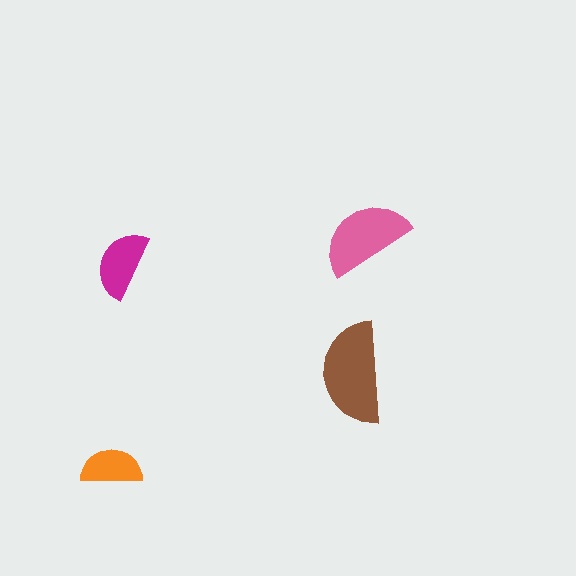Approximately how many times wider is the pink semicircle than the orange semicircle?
About 1.5 times wider.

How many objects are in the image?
There are 4 objects in the image.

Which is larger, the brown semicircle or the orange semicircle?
The brown one.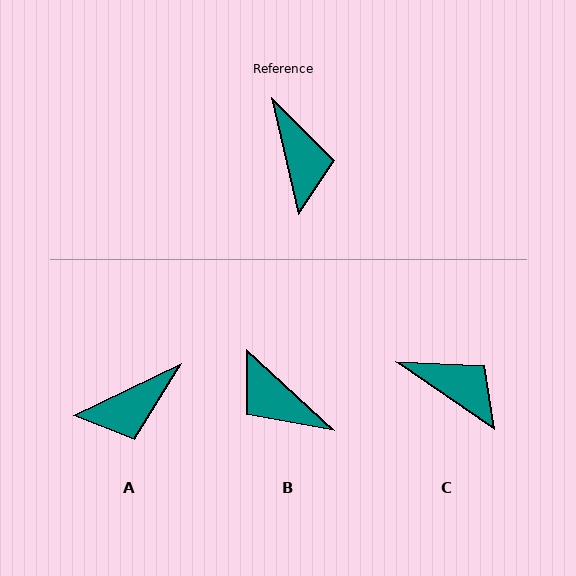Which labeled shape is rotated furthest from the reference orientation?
B, about 146 degrees away.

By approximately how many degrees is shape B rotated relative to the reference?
Approximately 146 degrees clockwise.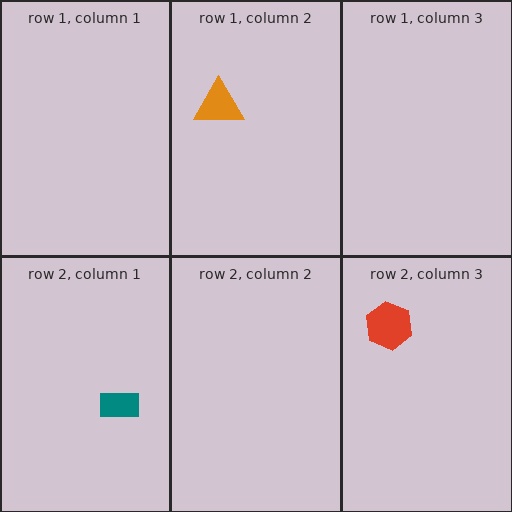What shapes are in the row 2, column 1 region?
The teal rectangle.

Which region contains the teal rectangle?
The row 2, column 1 region.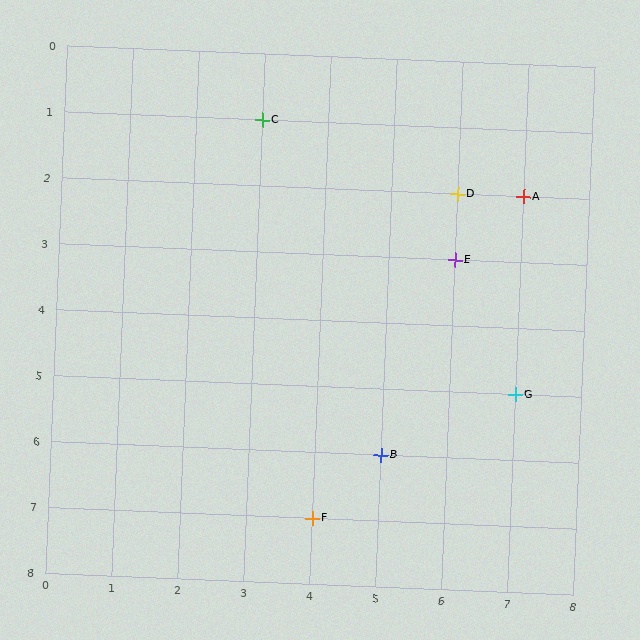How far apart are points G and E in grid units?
Points G and E are 1 column and 2 rows apart (about 2.2 grid units diagonally).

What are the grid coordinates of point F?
Point F is at grid coordinates (4, 7).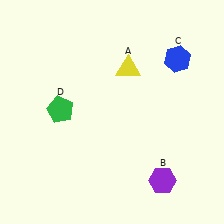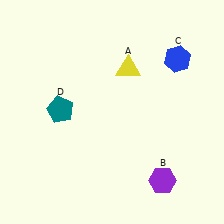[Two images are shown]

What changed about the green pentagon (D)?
In Image 1, D is green. In Image 2, it changed to teal.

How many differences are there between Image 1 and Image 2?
There is 1 difference between the two images.